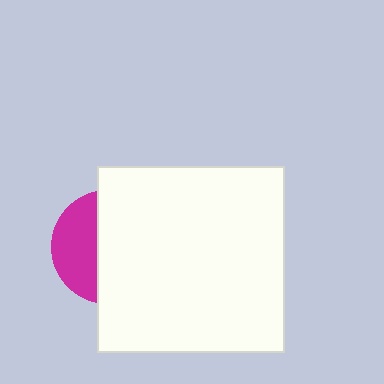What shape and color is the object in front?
The object in front is a white square.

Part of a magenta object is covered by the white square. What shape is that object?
It is a circle.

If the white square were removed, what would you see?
You would see the complete magenta circle.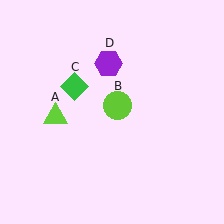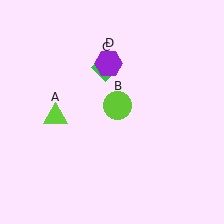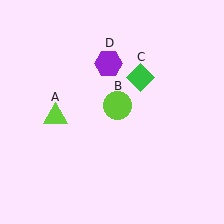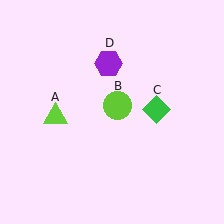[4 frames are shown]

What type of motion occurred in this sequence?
The green diamond (object C) rotated clockwise around the center of the scene.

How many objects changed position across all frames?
1 object changed position: green diamond (object C).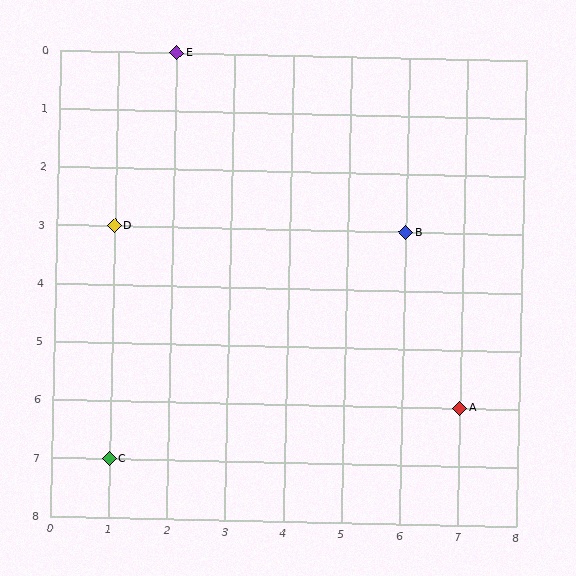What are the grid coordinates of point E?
Point E is at grid coordinates (2, 0).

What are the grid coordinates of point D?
Point D is at grid coordinates (1, 3).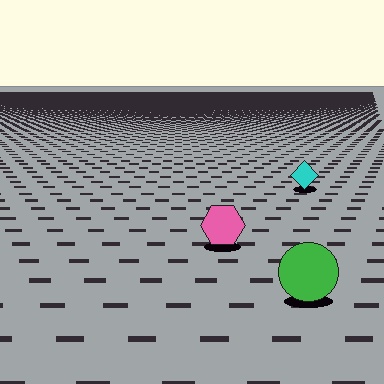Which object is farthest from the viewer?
The cyan diamond is farthest from the viewer. It appears smaller and the ground texture around it is denser.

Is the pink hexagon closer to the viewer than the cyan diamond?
Yes. The pink hexagon is closer — you can tell from the texture gradient: the ground texture is coarser near it.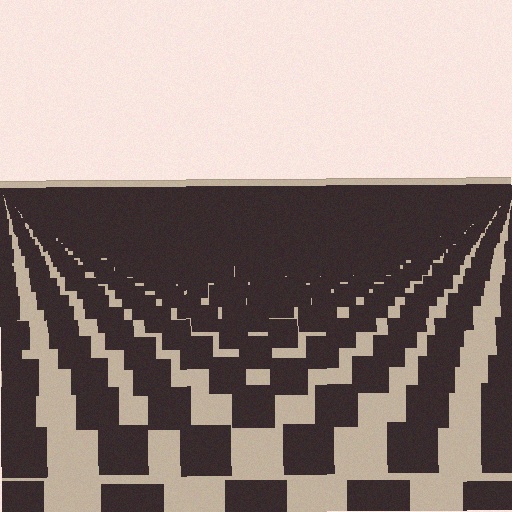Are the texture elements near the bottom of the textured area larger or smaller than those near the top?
Larger. Near the bottom, elements are closer to the viewer and appear at a bigger on-screen size.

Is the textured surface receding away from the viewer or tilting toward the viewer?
The surface is receding away from the viewer. Texture elements get smaller and denser toward the top.